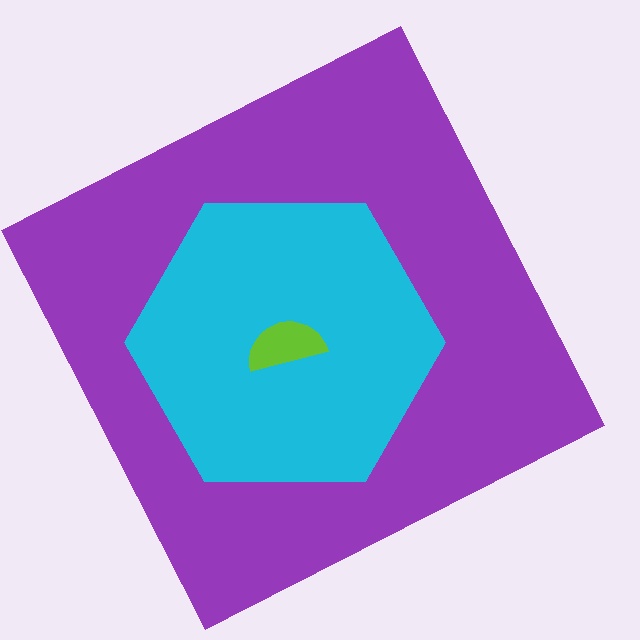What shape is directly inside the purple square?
The cyan hexagon.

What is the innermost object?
The lime semicircle.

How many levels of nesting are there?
3.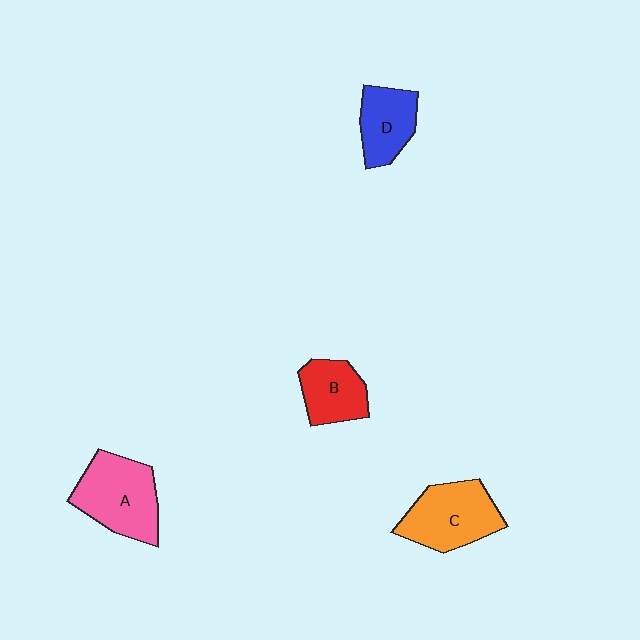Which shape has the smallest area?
Shape B (red).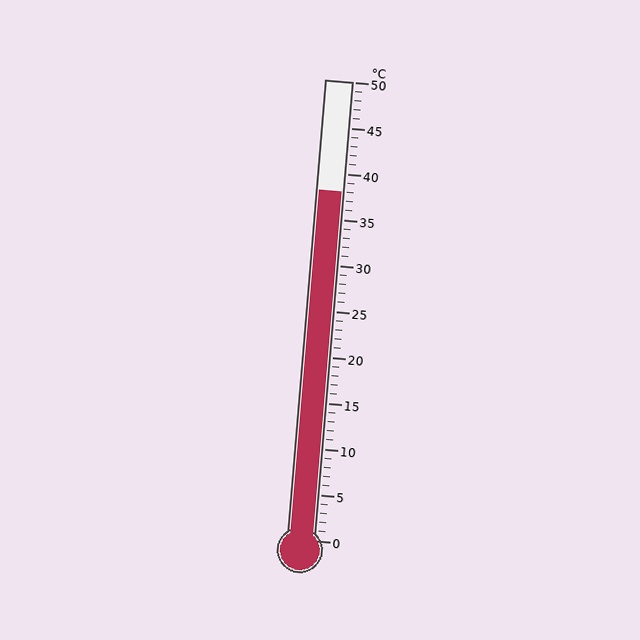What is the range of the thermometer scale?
The thermometer scale ranges from 0°C to 50°C.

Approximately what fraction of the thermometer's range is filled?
The thermometer is filled to approximately 75% of its range.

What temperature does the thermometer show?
The thermometer shows approximately 38°C.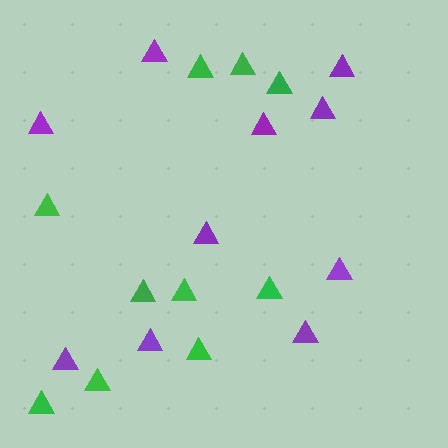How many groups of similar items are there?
There are 2 groups: one group of purple triangles (10) and one group of green triangles (10).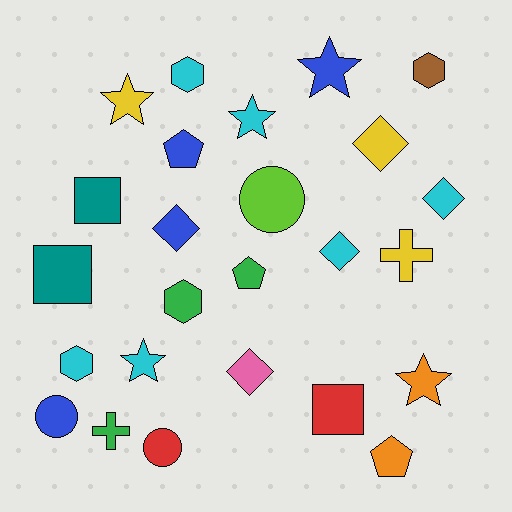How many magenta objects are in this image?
There are no magenta objects.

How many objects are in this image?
There are 25 objects.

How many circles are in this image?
There are 3 circles.